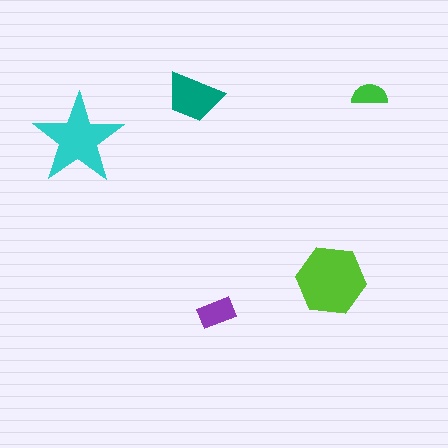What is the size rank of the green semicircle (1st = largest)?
5th.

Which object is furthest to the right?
The green semicircle is rightmost.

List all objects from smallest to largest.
The green semicircle, the purple rectangle, the teal trapezoid, the cyan star, the lime hexagon.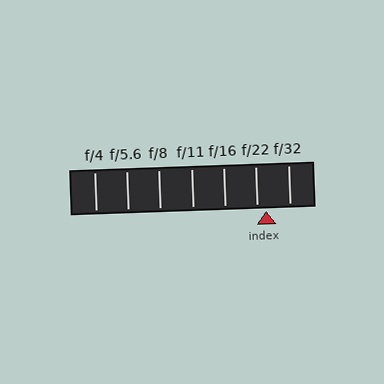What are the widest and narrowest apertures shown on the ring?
The widest aperture shown is f/4 and the narrowest is f/32.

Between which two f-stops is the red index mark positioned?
The index mark is between f/22 and f/32.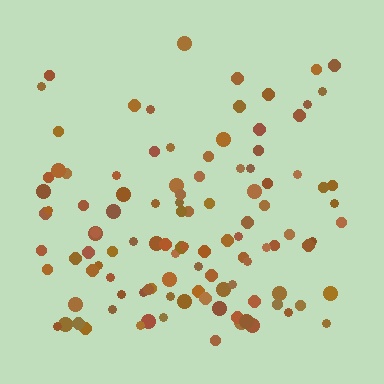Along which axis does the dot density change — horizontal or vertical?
Vertical.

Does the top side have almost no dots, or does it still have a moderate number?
Still a moderate number, just noticeably fewer than the bottom.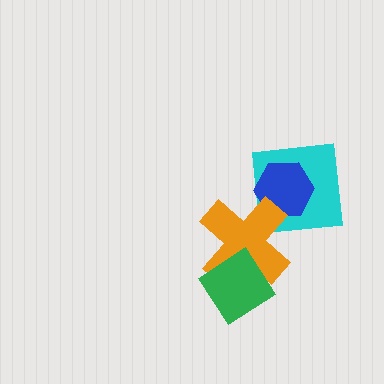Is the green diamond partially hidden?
No, no other shape covers it.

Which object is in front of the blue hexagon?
The orange cross is in front of the blue hexagon.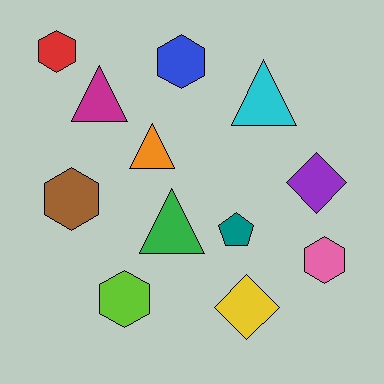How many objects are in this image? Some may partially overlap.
There are 12 objects.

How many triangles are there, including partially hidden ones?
There are 4 triangles.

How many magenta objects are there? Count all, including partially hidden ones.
There is 1 magenta object.